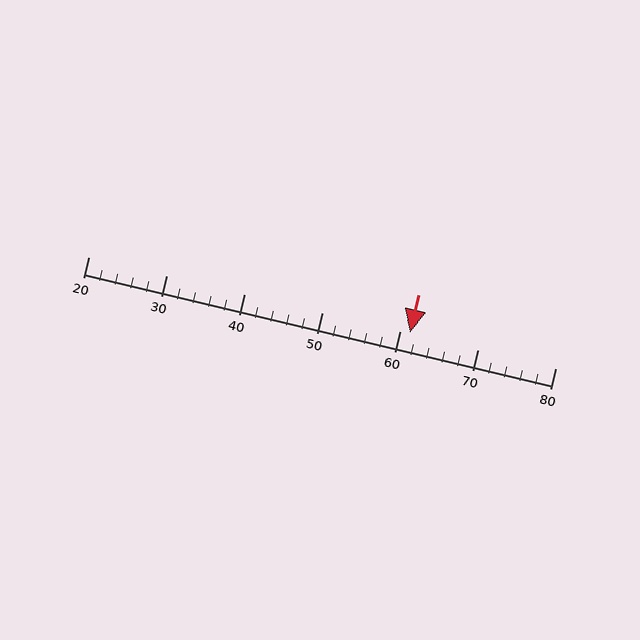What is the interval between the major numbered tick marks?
The major tick marks are spaced 10 units apart.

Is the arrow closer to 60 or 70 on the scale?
The arrow is closer to 60.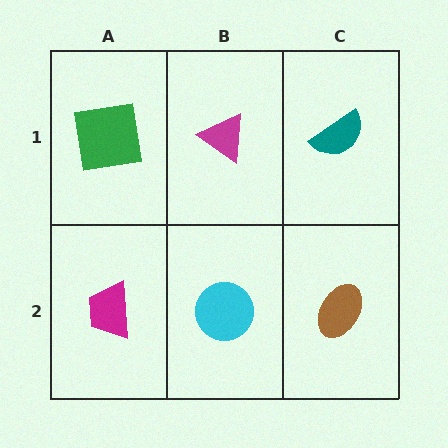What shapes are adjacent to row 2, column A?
A green square (row 1, column A), a cyan circle (row 2, column B).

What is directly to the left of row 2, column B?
A magenta trapezoid.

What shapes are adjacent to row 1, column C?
A brown ellipse (row 2, column C), a magenta triangle (row 1, column B).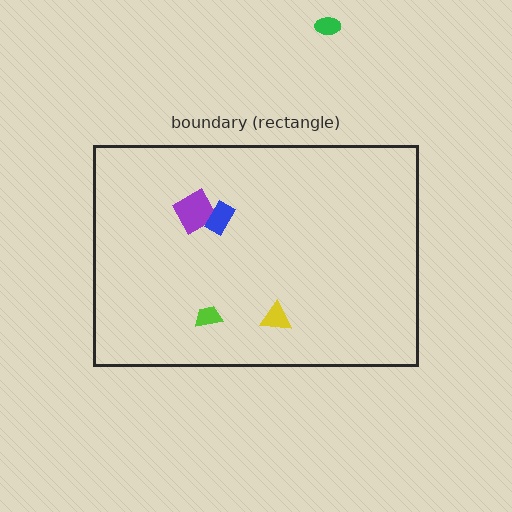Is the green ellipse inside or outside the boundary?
Outside.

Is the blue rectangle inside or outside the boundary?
Inside.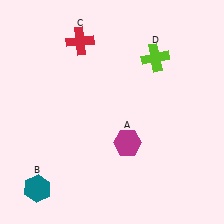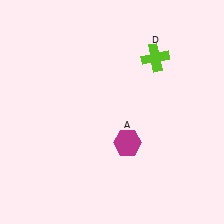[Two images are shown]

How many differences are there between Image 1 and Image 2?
There are 2 differences between the two images.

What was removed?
The teal hexagon (B), the red cross (C) were removed in Image 2.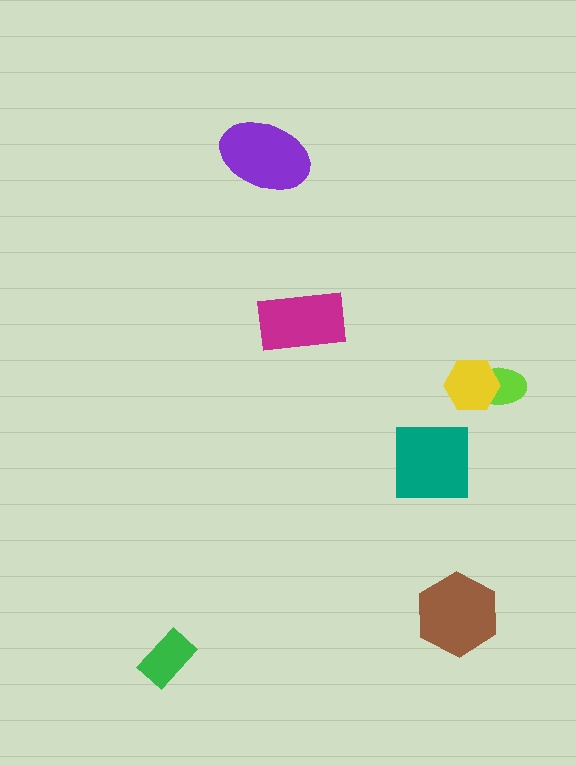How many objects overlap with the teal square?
0 objects overlap with the teal square.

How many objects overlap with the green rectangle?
0 objects overlap with the green rectangle.